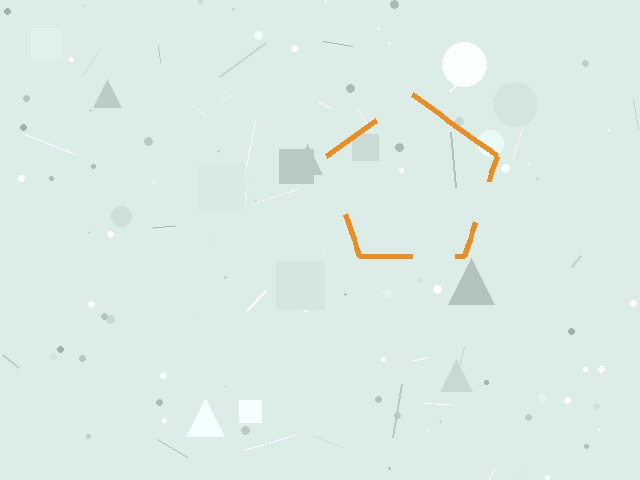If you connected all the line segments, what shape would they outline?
They would outline a pentagon.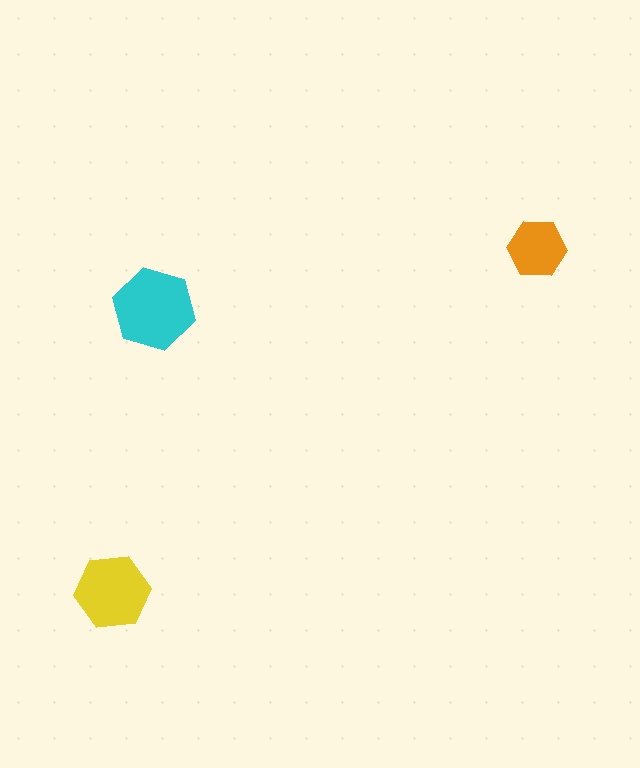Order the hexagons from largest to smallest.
the cyan one, the yellow one, the orange one.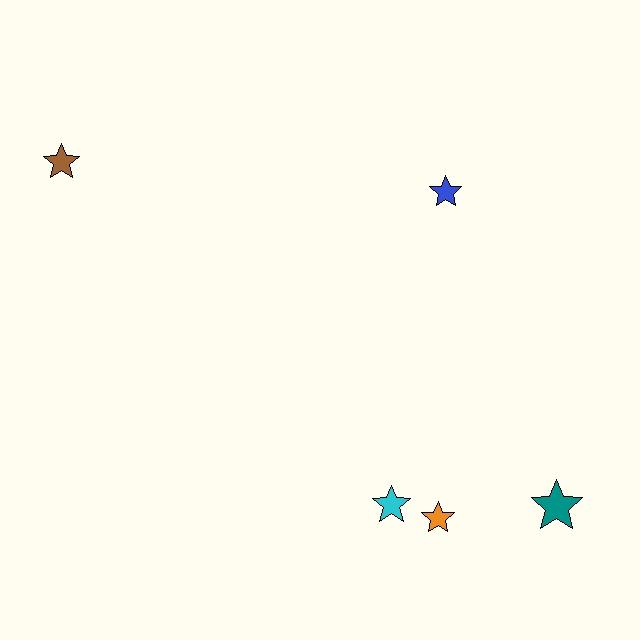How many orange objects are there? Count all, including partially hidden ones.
There is 1 orange object.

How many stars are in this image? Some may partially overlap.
There are 5 stars.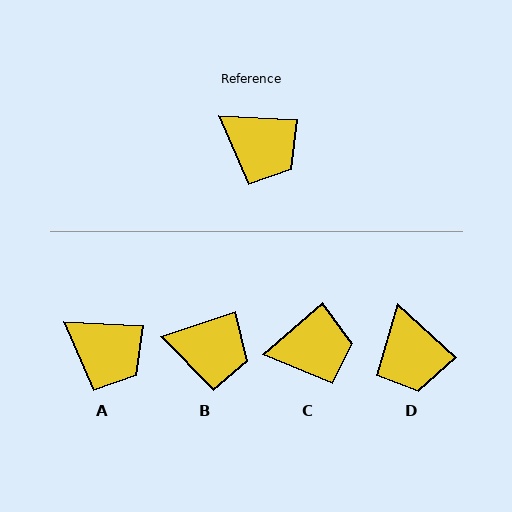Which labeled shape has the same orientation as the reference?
A.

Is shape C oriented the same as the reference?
No, it is off by about 44 degrees.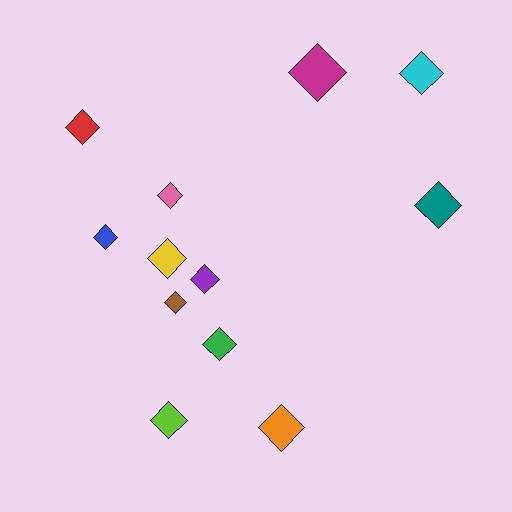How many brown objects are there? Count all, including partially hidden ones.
There is 1 brown object.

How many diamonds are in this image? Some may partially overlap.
There are 12 diamonds.